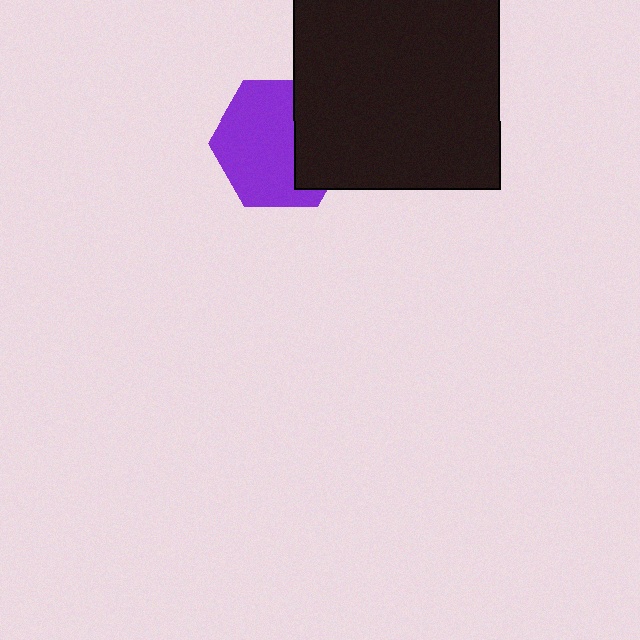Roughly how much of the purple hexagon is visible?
Most of it is visible (roughly 65%).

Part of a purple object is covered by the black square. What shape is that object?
It is a hexagon.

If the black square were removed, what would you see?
You would see the complete purple hexagon.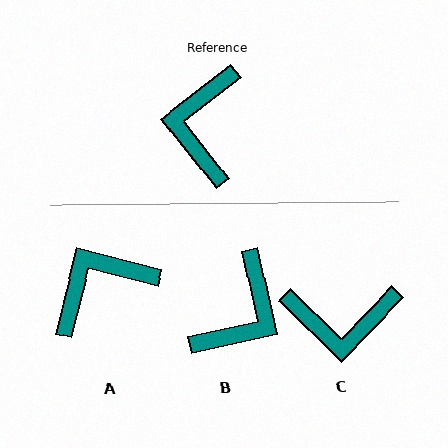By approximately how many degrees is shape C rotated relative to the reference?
Approximately 98 degrees counter-clockwise.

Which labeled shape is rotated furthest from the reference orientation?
B, about 155 degrees away.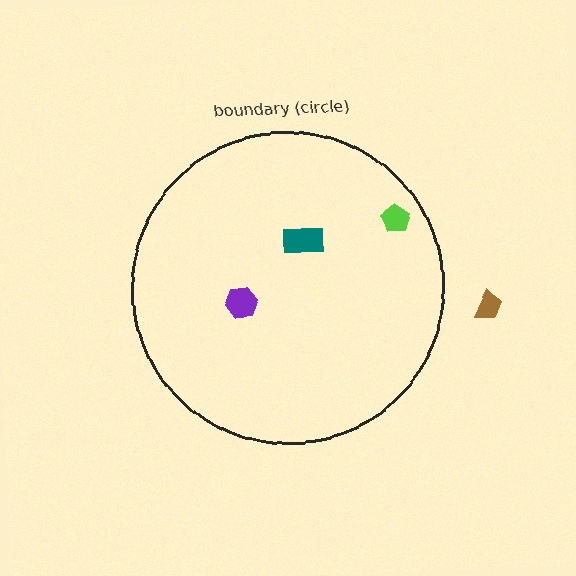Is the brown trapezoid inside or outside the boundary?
Outside.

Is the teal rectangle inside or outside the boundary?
Inside.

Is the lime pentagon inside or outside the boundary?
Inside.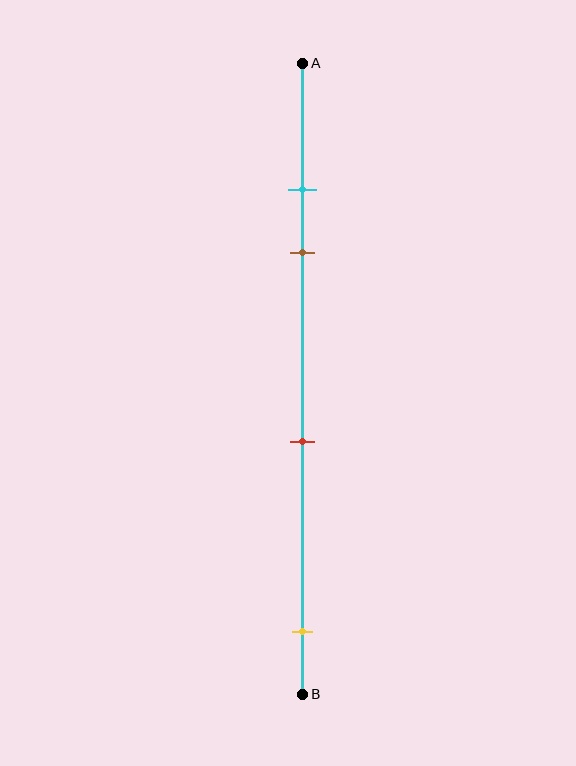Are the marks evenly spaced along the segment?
No, the marks are not evenly spaced.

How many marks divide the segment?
There are 4 marks dividing the segment.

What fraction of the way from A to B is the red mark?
The red mark is approximately 60% (0.6) of the way from A to B.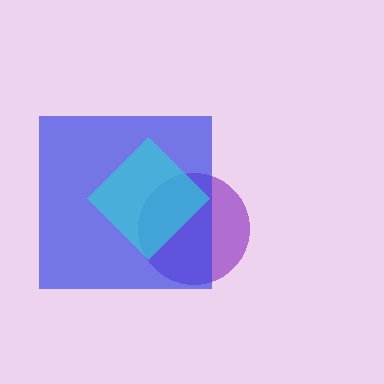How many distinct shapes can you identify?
There are 3 distinct shapes: a purple circle, a blue square, a cyan diamond.